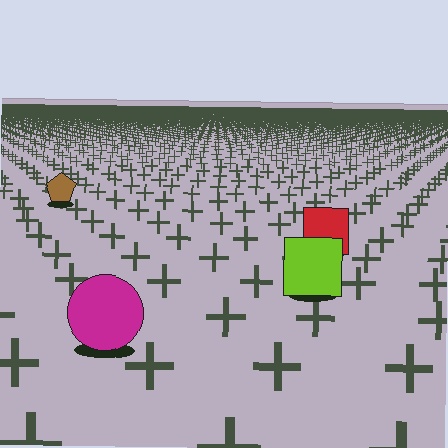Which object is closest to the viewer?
The magenta circle is closest. The texture marks near it are larger and more spread out.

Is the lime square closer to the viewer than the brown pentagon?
Yes. The lime square is closer — you can tell from the texture gradient: the ground texture is coarser near it.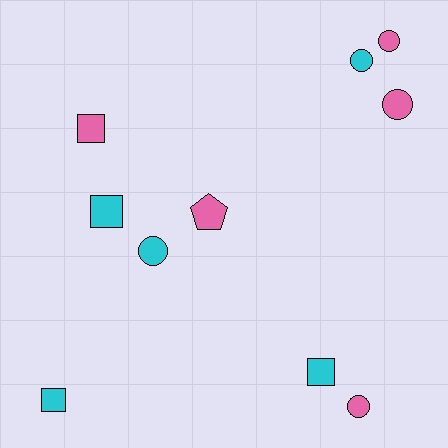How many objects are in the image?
There are 10 objects.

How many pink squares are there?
There is 1 pink square.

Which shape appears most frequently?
Circle, with 5 objects.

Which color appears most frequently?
Pink, with 5 objects.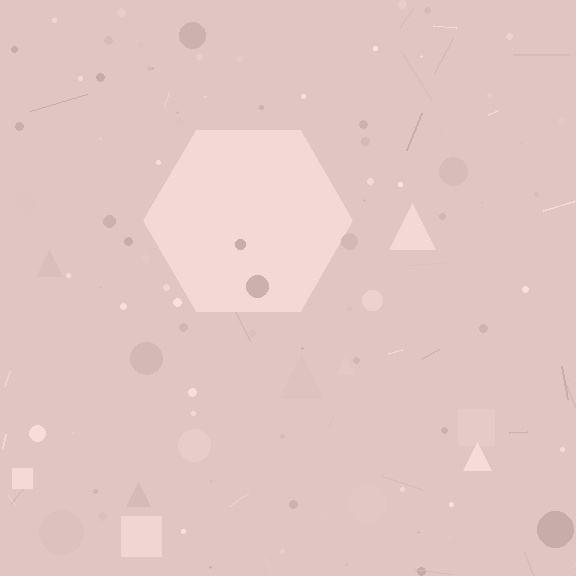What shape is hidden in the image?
A hexagon is hidden in the image.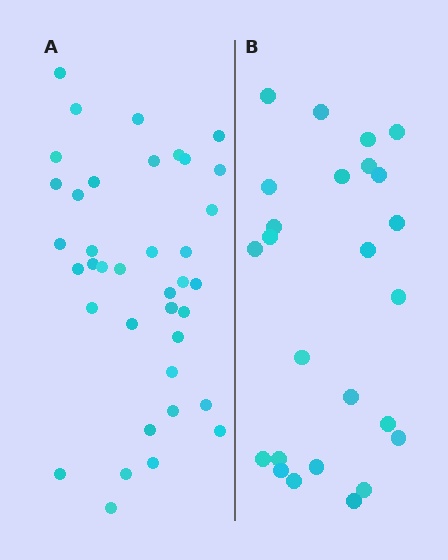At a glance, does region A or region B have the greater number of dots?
Region A (the left region) has more dots.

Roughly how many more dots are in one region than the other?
Region A has approximately 15 more dots than region B.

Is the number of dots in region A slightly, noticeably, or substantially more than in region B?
Region A has substantially more. The ratio is roughly 1.5 to 1.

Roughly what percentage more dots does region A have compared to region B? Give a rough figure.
About 50% more.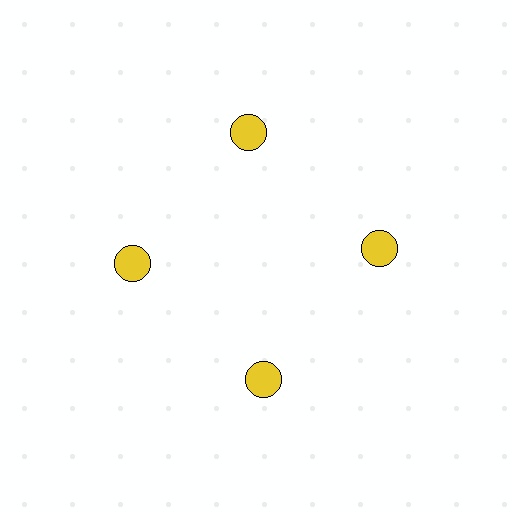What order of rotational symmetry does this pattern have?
This pattern has 4-fold rotational symmetry.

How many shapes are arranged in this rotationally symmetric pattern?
There are 4 shapes, arranged in 4 groups of 1.